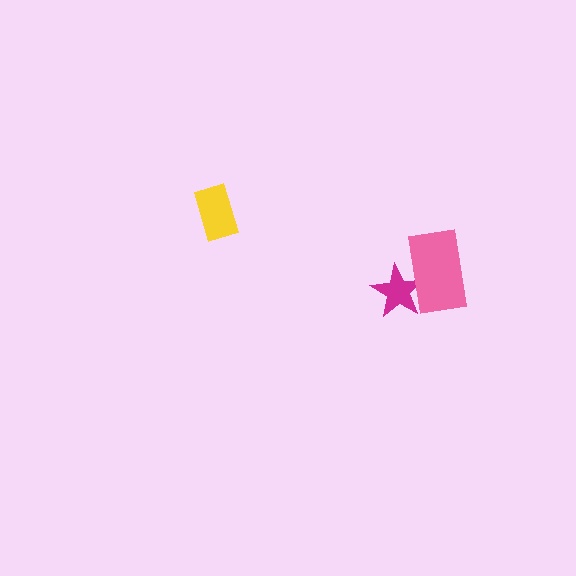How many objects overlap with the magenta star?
1 object overlaps with the magenta star.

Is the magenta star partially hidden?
Yes, it is partially covered by another shape.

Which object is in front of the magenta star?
The pink rectangle is in front of the magenta star.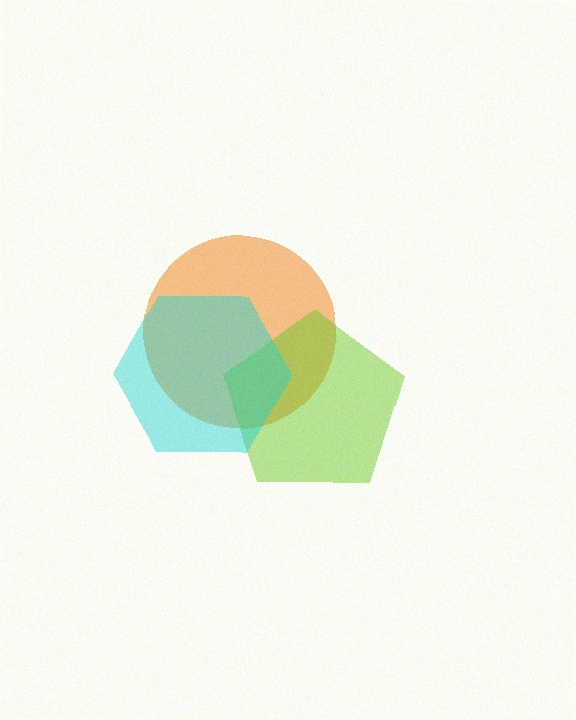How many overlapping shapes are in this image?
There are 3 overlapping shapes in the image.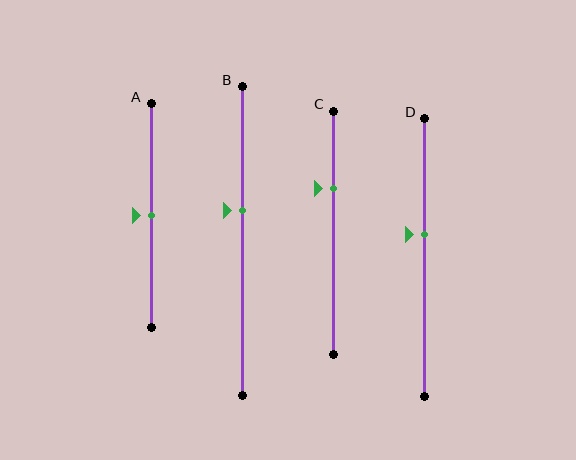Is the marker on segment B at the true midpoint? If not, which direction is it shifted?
No, the marker on segment B is shifted upward by about 10% of the segment length.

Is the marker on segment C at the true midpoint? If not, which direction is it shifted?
No, the marker on segment C is shifted upward by about 18% of the segment length.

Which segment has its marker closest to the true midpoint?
Segment A has its marker closest to the true midpoint.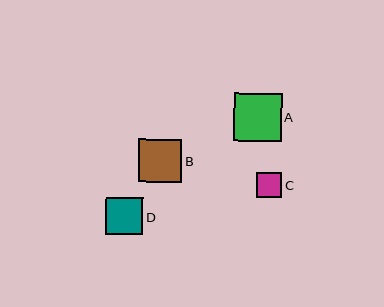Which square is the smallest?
Square C is the smallest with a size of approximately 25 pixels.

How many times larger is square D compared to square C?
Square D is approximately 1.5 times the size of square C.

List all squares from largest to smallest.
From largest to smallest: A, B, D, C.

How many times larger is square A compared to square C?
Square A is approximately 1.9 times the size of square C.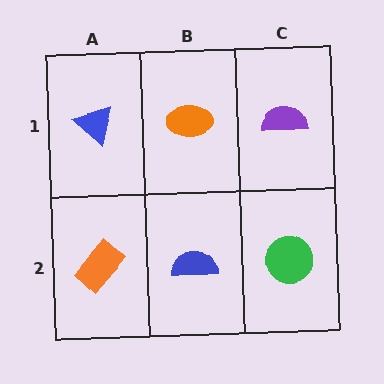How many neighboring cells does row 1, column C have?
2.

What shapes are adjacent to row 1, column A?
An orange rectangle (row 2, column A), an orange ellipse (row 1, column B).